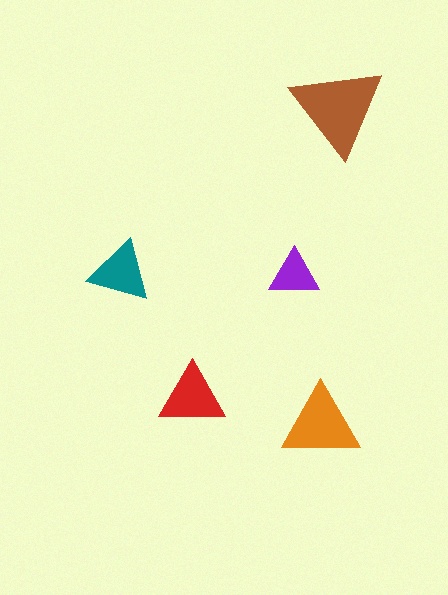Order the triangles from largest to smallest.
the brown one, the orange one, the red one, the teal one, the purple one.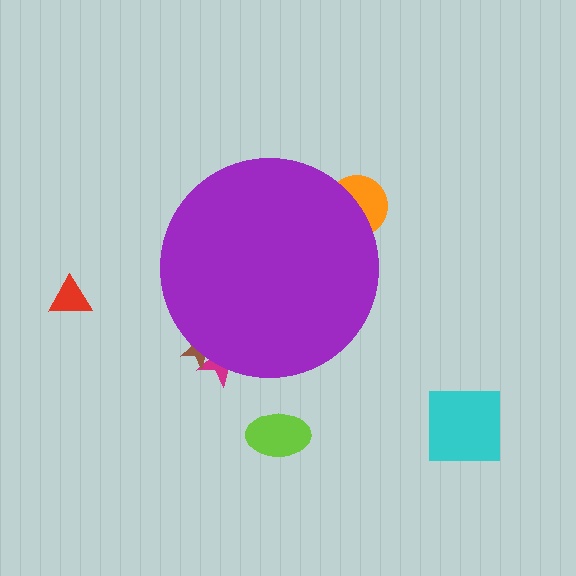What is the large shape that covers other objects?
A purple circle.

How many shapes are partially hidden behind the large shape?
3 shapes are partially hidden.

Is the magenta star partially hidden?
Yes, the magenta star is partially hidden behind the purple circle.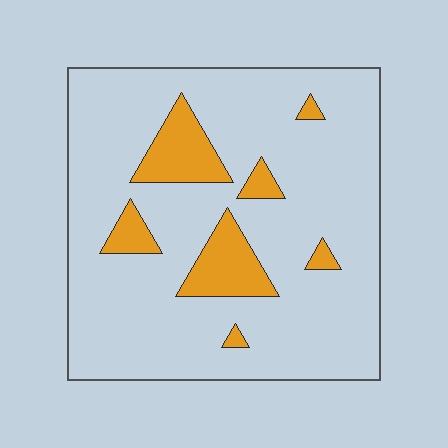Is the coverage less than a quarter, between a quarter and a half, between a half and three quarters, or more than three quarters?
Less than a quarter.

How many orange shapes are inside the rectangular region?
7.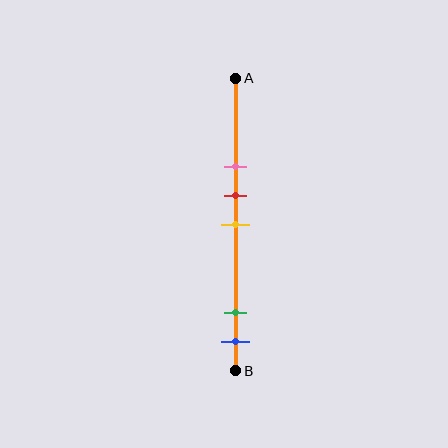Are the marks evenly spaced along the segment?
No, the marks are not evenly spaced.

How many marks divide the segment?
There are 5 marks dividing the segment.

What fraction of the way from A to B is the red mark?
The red mark is approximately 40% (0.4) of the way from A to B.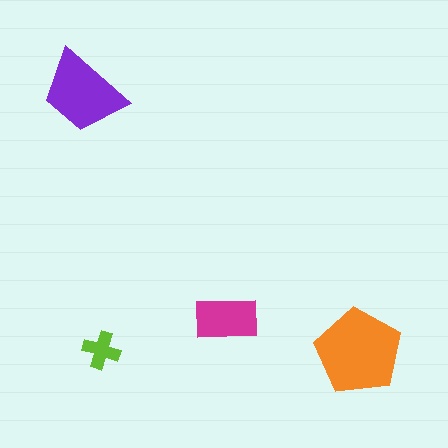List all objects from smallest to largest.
The lime cross, the magenta rectangle, the purple trapezoid, the orange pentagon.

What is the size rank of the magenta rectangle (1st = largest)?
3rd.